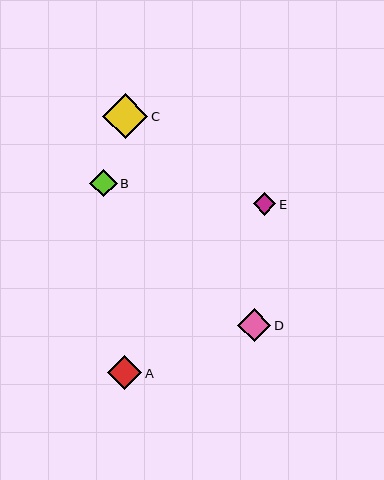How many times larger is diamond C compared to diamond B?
Diamond C is approximately 1.6 times the size of diamond B.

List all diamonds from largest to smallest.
From largest to smallest: C, A, D, B, E.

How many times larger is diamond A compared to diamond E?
Diamond A is approximately 1.5 times the size of diamond E.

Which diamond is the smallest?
Diamond E is the smallest with a size of approximately 22 pixels.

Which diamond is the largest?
Diamond C is the largest with a size of approximately 45 pixels.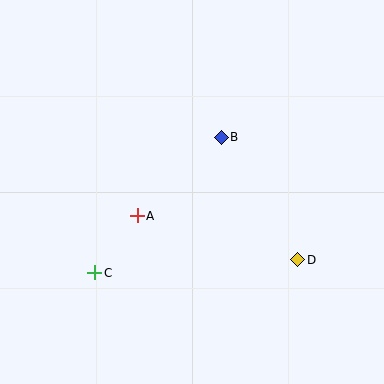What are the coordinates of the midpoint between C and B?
The midpoint between C and B is at (158, 205).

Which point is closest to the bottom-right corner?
Point D is closest to the bottom-right corner.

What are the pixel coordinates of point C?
Point C is at (95, 273).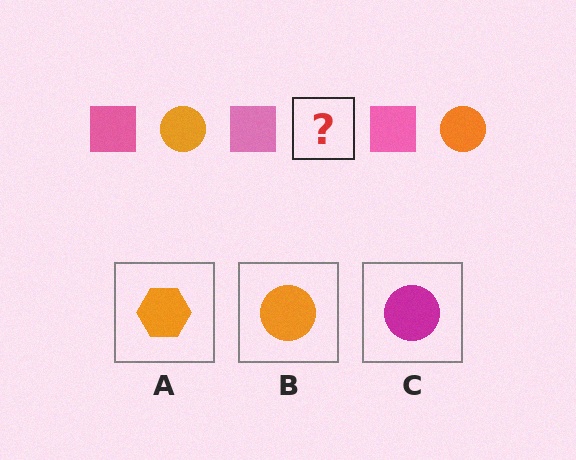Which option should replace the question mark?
Option B.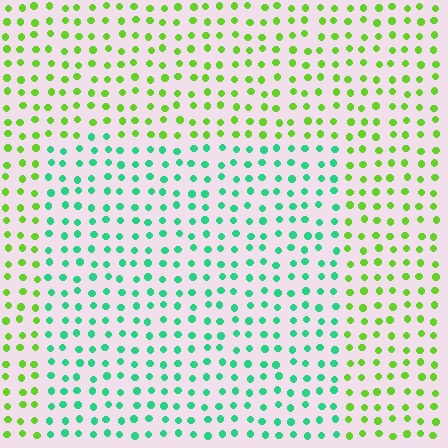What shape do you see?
I see a rectangle.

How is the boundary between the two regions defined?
The boundary is defined purely by a slight shift in hue (about 53 degrees). Spacing, size, and orientation are identical on both sides.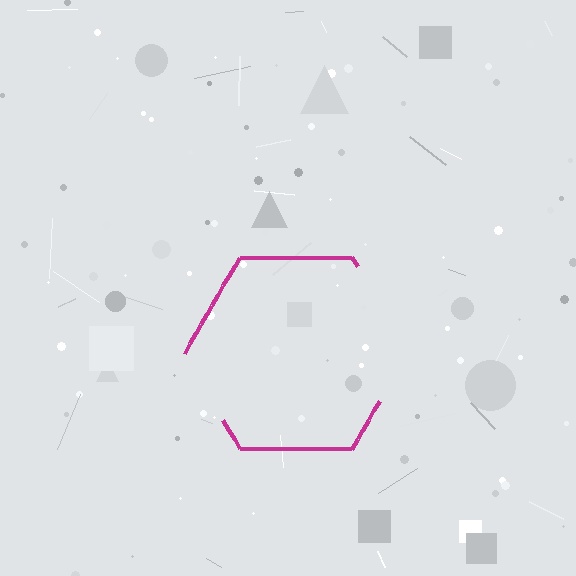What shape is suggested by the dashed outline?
The dashed outline suggests a hexagon.